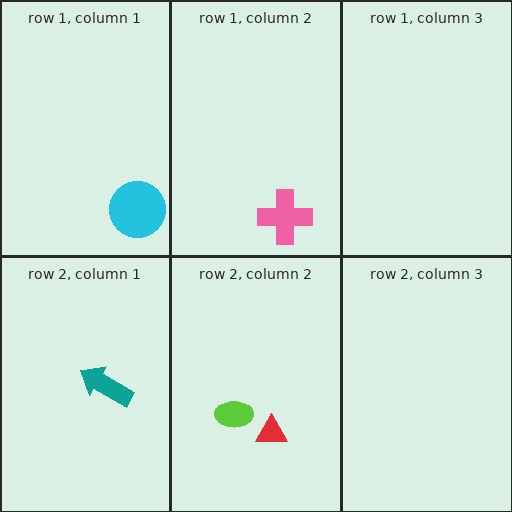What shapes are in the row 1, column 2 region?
The pink cross.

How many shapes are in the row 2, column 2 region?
2.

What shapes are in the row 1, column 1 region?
The cyan circle.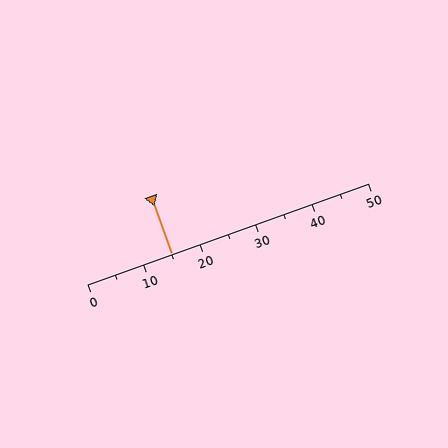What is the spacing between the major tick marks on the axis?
The major ticks are spaced 10 apart.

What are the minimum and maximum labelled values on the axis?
The axis runs from 0 to 50.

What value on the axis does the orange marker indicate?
The marker indicates approximately 15.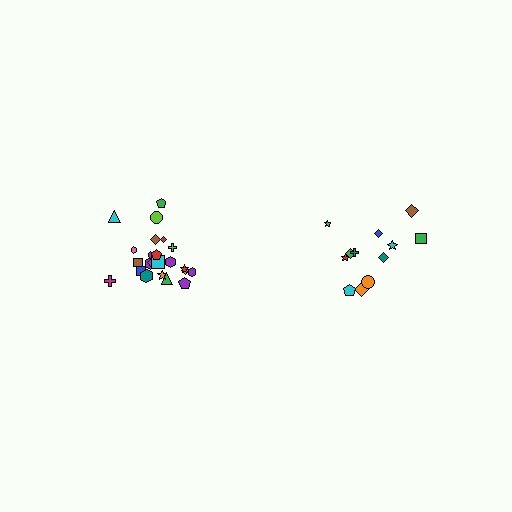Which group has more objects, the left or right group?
The left group.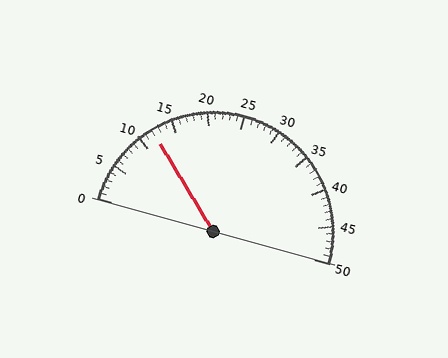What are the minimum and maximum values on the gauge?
The gauge ranges from 0 to 50.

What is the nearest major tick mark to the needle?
The nearest major tick mark is 10.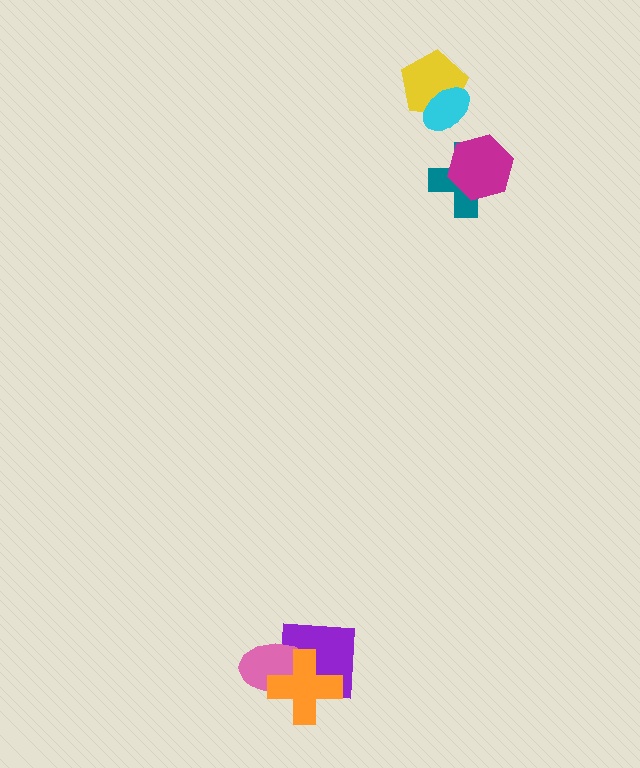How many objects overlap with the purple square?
2 objects overlap with the purple square.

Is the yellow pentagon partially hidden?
Yes, it is partially covered by another shape.